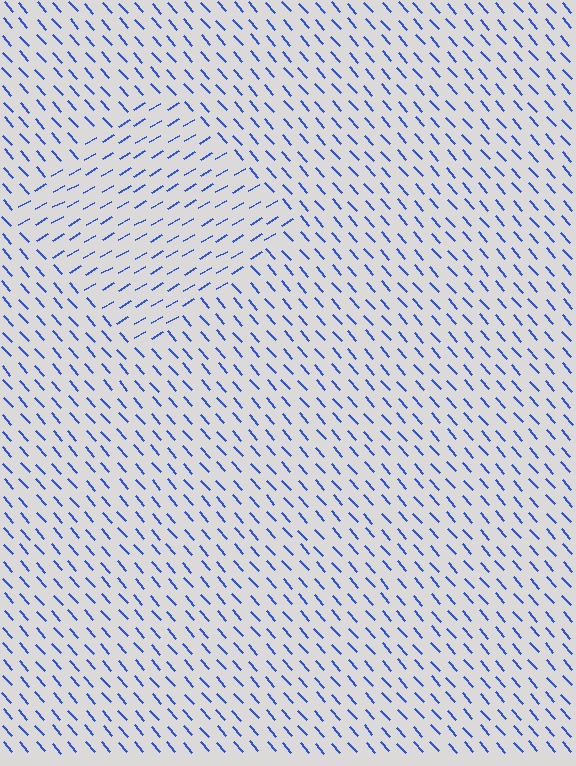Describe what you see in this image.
The image is filled with small blue line segments. A diamond region in the image has lines oriented differently from the surrounding lines, creating a visible texture boundary.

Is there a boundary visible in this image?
Yes, there is a texture boundary formed by a change in line orientation.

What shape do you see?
I see a diamond.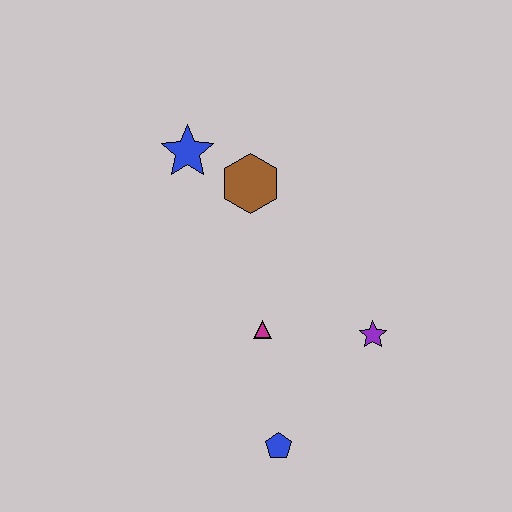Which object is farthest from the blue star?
The blue pentagon is farthest from the blue star.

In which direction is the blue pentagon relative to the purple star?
The blue pentagon is below the purple star.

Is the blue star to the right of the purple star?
No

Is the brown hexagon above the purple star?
Yes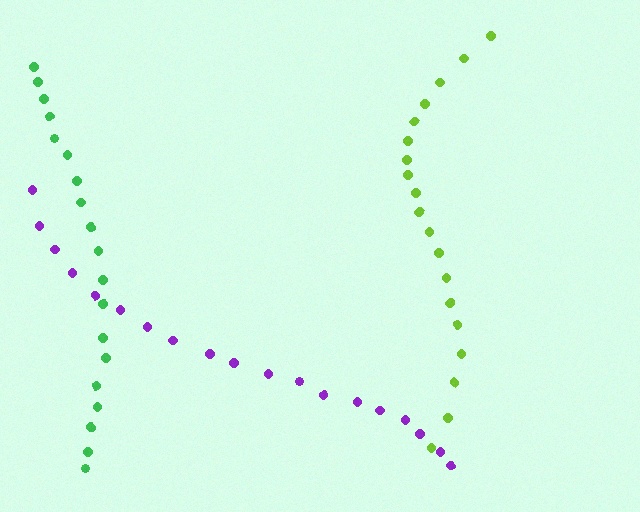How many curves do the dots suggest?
There are 3 distinct paths.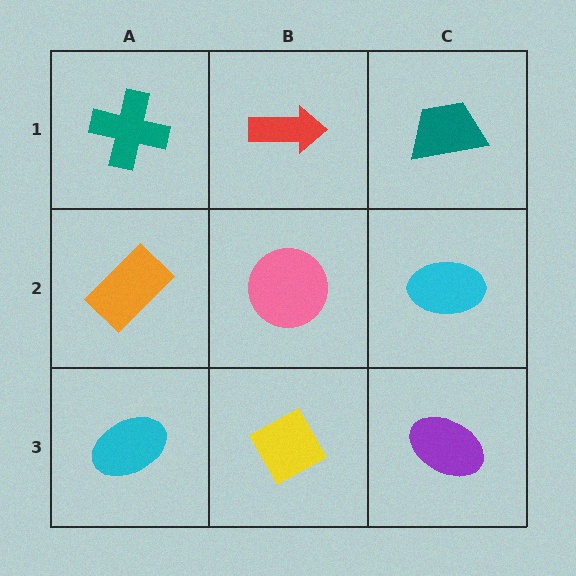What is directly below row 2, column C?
A purple ellipse.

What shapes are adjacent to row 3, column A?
An orange rectangle (row 2, column A), a yellow diamond (row 3, column B).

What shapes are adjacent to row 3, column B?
A pink circle (row 2, column B), a cyan ellipse (row 3, column A), a purple ellipse (row 3, column C).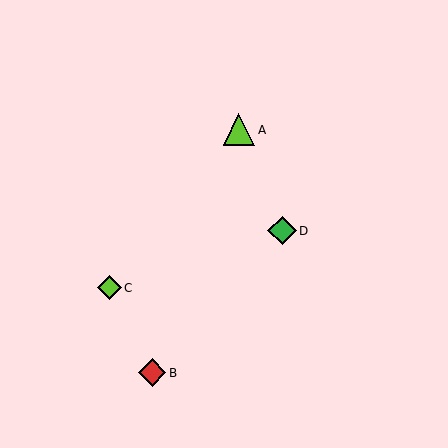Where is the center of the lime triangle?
The center of the lime triangle is at (239, 130).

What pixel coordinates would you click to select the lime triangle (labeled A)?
Click at (239, 130) to select the lime triangle A.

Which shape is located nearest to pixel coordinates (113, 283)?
The lime diamond (labeled C) at (109, 288) is nearest to that location.